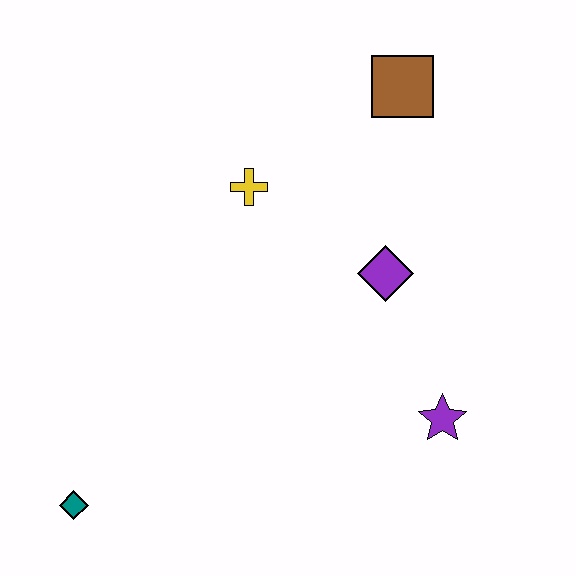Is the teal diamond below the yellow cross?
Yes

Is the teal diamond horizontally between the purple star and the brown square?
No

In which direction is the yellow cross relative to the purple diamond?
The yellow cross is to the left of the purple diamond.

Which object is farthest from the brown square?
The teal diamond is farthest from the brown square.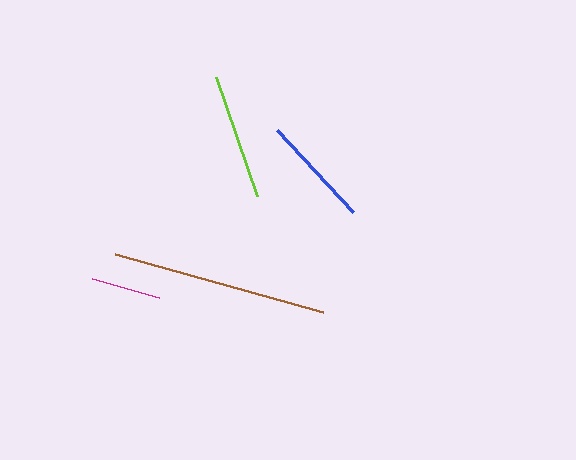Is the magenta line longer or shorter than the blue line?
The blue line is longer than the magenta line.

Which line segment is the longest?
The brown line is the longest at approximately 216 pixels.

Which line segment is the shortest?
The magenta line is the shortest at approximately 70 pixels.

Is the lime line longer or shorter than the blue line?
The lime line is longer than the blue line.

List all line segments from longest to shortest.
From longest to shortest: brown, lime, blue, magenta.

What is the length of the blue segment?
The blue segment is approximately 112 pixels long.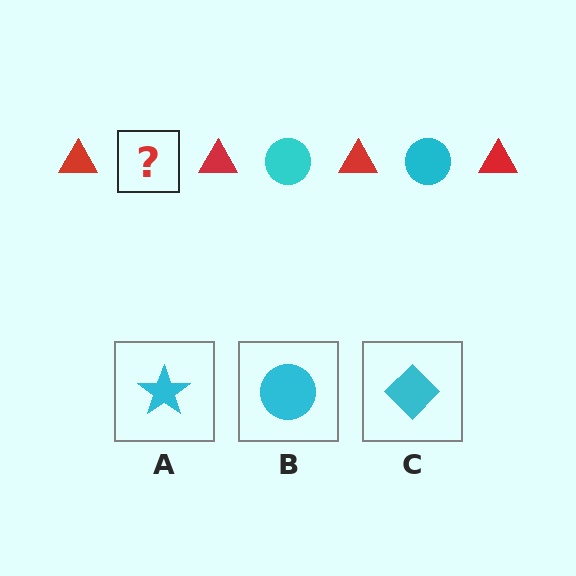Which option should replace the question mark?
Option B.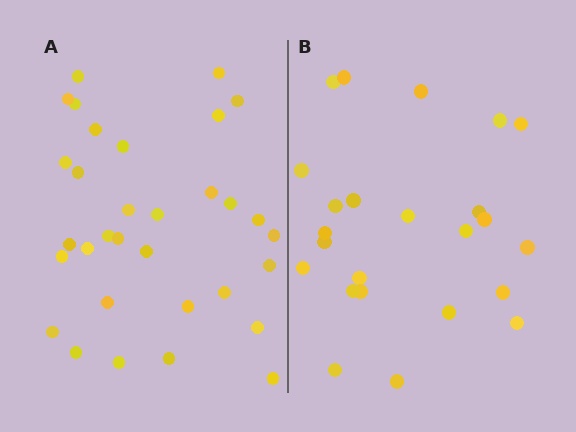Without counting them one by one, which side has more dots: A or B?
Region A (the left region) has more dots.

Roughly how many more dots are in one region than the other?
Region A has roughly 8 or so more dots than region B.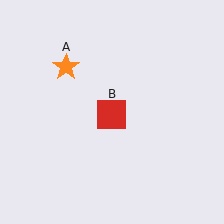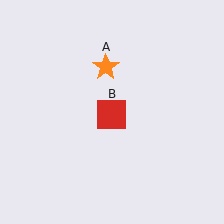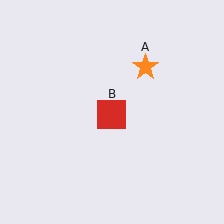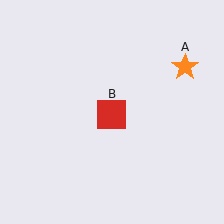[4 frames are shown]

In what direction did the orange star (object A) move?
The orange star (object A) moved right.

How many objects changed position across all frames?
1 object changed position: orange star (object A).